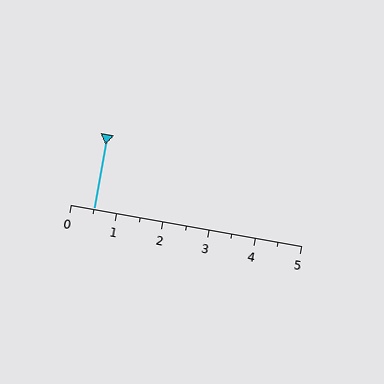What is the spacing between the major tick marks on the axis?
The major ticks are spaced 1 apart.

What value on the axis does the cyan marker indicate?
The marker indicates approximately 0.5.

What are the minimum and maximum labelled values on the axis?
The axis runs from 0 to 5.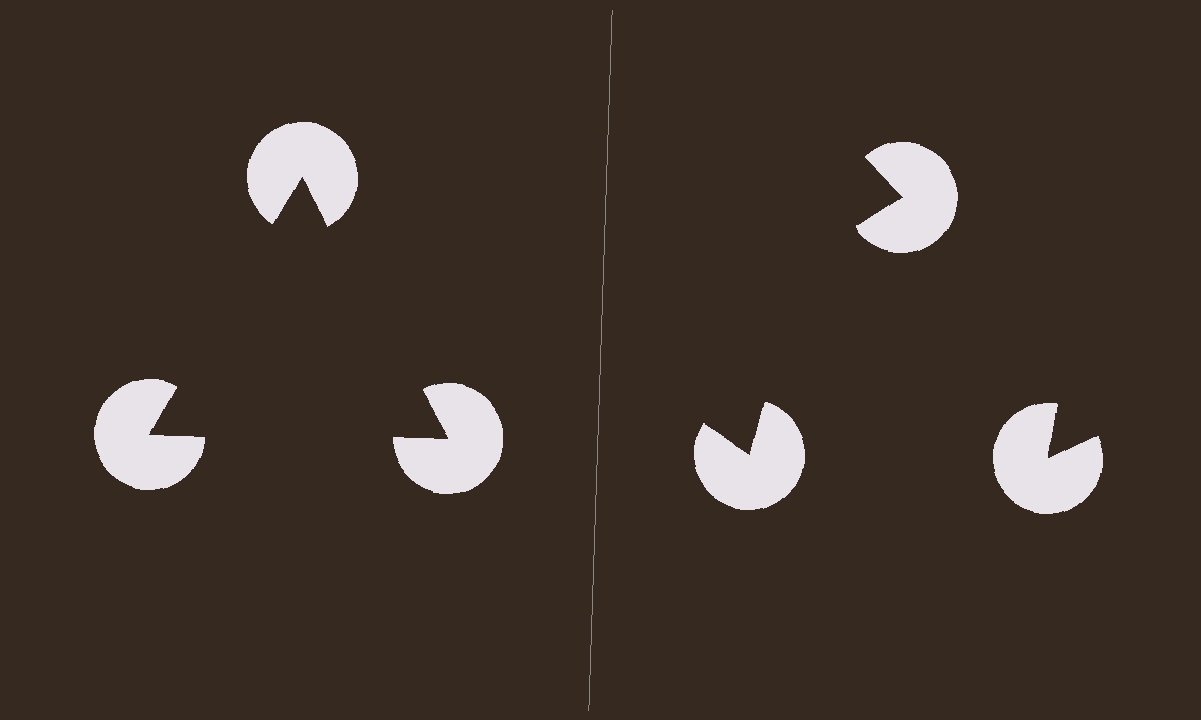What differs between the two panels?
The pac-man discs are positioned identically on both sides; only the wedge orientations differ. On the left they align to a triangle; on the right they are misaligned.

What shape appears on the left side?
An illusory triangle.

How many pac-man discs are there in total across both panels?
6 — 3 on each side.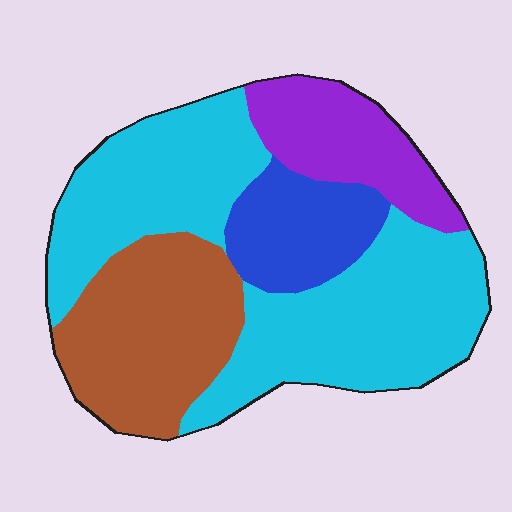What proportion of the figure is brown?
Brown takes up about one quarter (1/4) of the figure.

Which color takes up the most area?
Cyan, at roughly 50%.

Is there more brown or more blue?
Brown.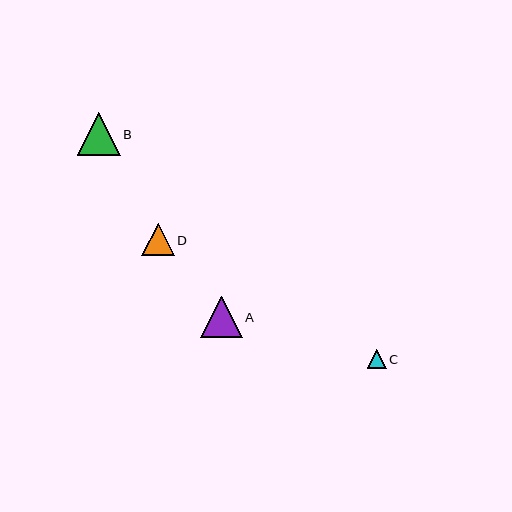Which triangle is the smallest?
Triangle C is the smallest with a size of approximately 19 pixels.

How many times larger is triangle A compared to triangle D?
Triangle A is approximately 1.3 times the size of triangle D.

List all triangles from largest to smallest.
From largest to smallest: B, A, D, C.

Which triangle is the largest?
Triangle B is the largest with a size of approximately 43 pixels.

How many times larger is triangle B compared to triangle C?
Triangle B is approximately 2.2 times the size of triangle C.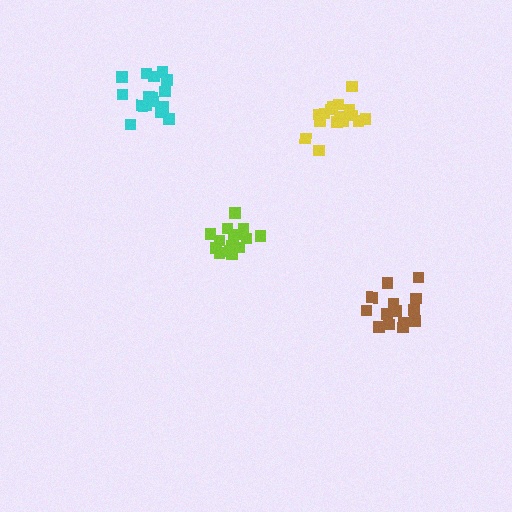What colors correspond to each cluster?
The clusters are colored: lime, yellow, brown, cyan.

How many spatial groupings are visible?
There are 4 spatial groupings.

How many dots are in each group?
Group 1: 15 dots, Group 2: 17 dots, Group 3: 14 dots, Group 4: 16 dots (62 total).